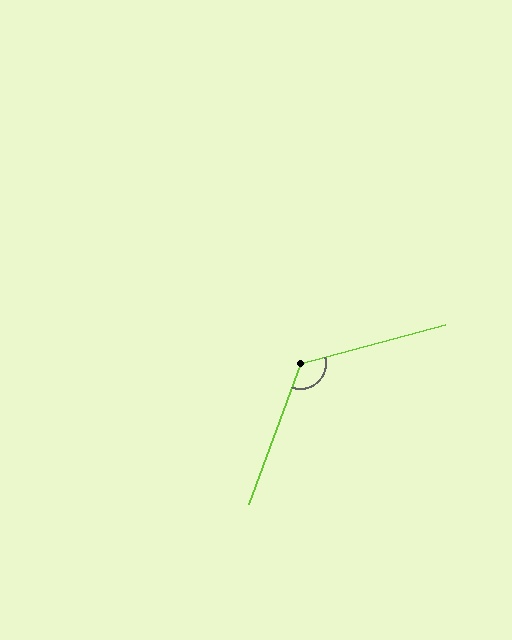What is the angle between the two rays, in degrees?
Approximately 125 degrees.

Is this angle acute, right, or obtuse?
It is obtuse.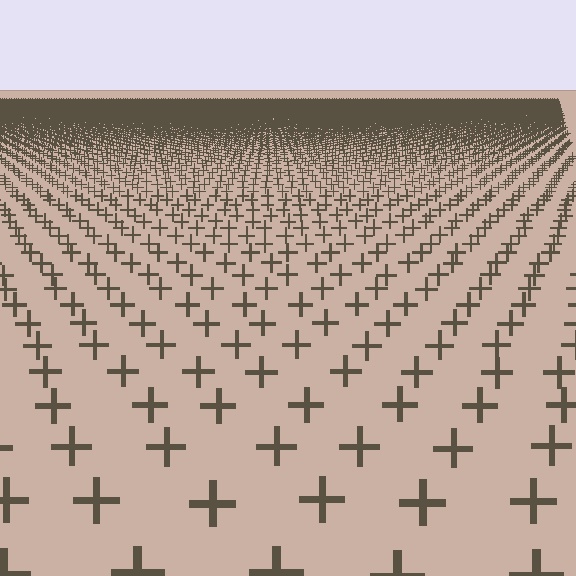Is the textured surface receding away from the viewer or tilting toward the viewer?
The surface is receding away from the viewer. Texture elements get smaller and denser toward the top.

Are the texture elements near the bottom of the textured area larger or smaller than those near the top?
Larger. Near the bottom, elements are closer to the viewer and appear at a bigger on-screen size.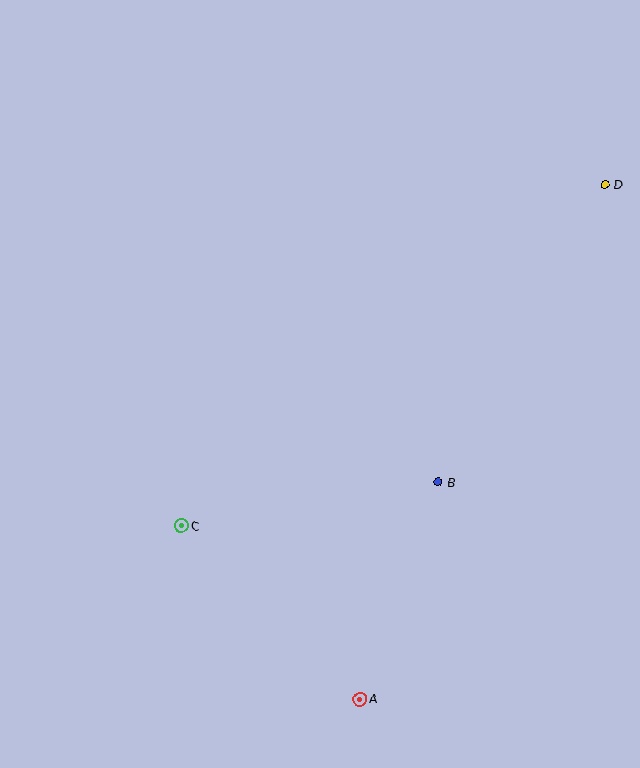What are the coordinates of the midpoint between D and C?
The midpoint between D and C is at (393, 355).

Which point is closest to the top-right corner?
Point D is closest to the top-right corner.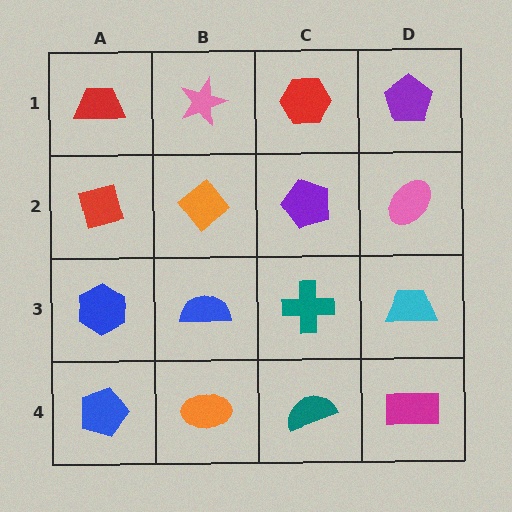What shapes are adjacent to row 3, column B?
An orange diamond (row 2, column B), an orange ellipse (row 4, column B), a blue hexagon (row 3, column A), a teal cross (row 3, column C).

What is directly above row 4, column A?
A blue hexagon.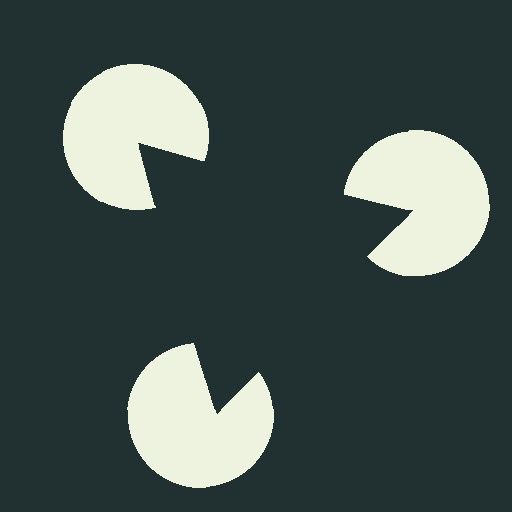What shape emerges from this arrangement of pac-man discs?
An illusory triangle — its edges are inferred from the aligned wedge cuts in the pac-man discs, not physically drawn.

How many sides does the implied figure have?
3 sides.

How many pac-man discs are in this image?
There are 3 — one at each vertex of the illusory triangle.